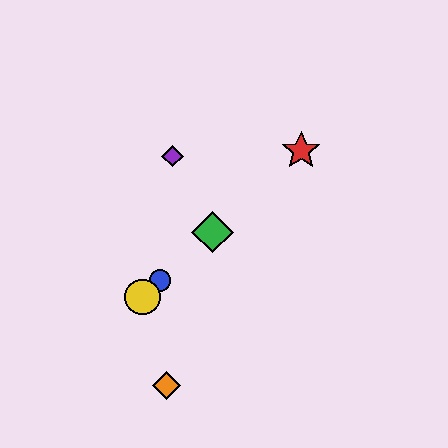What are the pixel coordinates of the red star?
The red star is at (301, 151).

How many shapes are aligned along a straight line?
4 shapes (the red star, the blue circle, the green diamond, the yellow circle) are aligned along a straight line.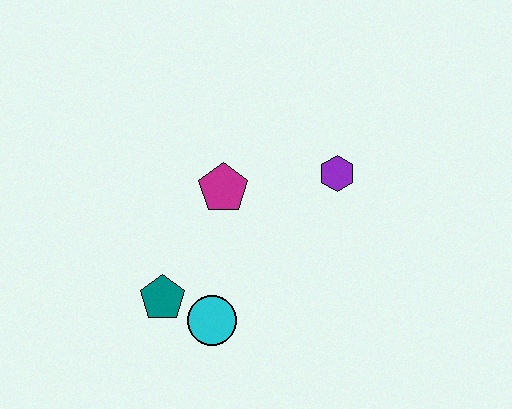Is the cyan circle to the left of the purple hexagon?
Yes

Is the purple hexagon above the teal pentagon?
Yes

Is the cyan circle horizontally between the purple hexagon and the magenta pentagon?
No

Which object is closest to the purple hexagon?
The magenta pentagon is closest to the purple hexagon.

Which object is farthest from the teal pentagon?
The purple hexagon is farthest from the teal pentagon.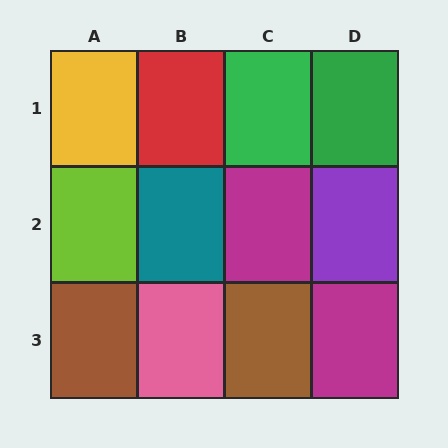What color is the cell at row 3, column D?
Magenta.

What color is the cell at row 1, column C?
Green.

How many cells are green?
2 cells are green.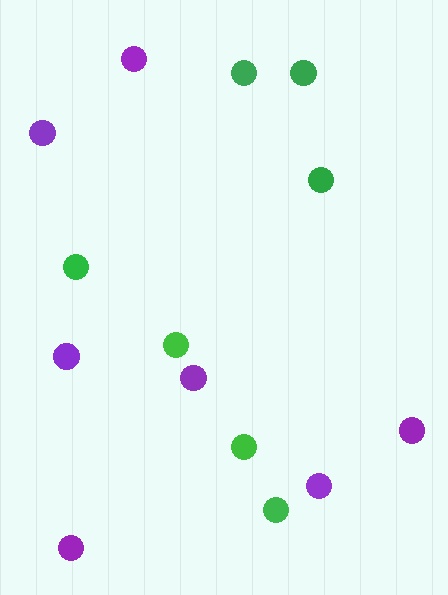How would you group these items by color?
There are 2 groups: one group of green circles (7) and one group of purple circles (7).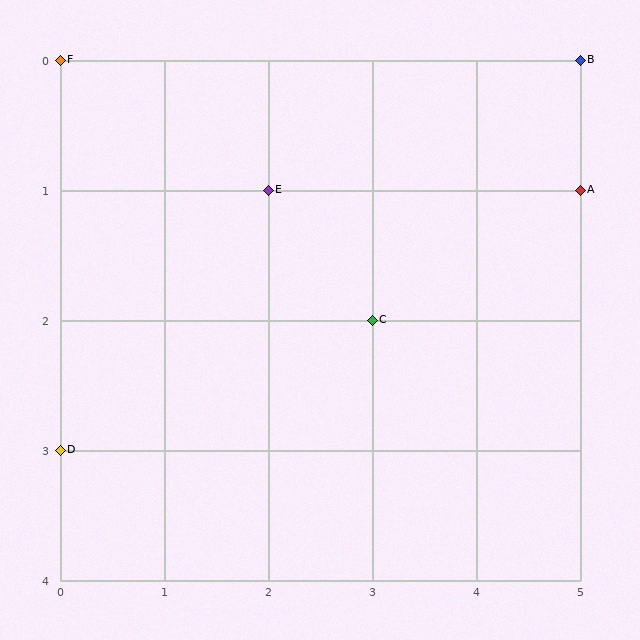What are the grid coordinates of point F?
Point F is at grid coordinates (0, 0).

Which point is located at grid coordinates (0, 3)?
Point D is at (0, 3).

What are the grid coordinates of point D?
Point D is at grid coordinates (0, 3).